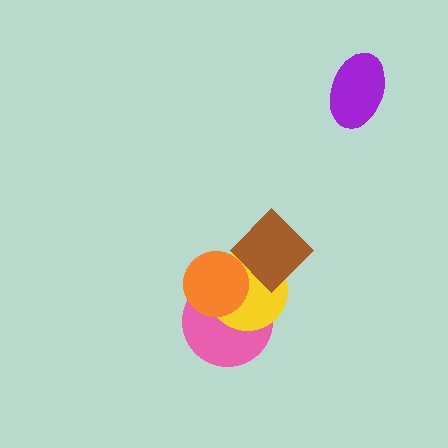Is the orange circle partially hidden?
No, no other shape covers it.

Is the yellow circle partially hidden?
Yes, it is partially covered by another shape.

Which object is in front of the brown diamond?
The orange circle is in front of the brown diamond.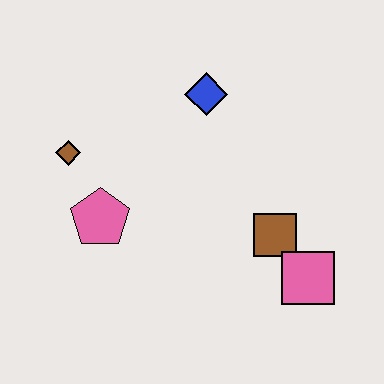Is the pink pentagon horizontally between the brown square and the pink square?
No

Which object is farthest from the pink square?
The brown diamond is farthest from the pink square.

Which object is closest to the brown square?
The pink square is closest to the brown square.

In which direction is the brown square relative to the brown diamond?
The brown square is to the right of the brown diamond.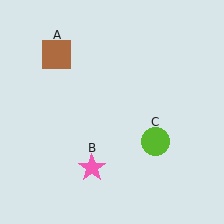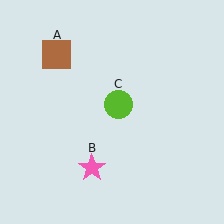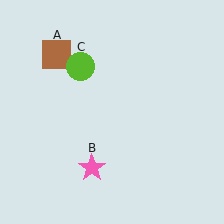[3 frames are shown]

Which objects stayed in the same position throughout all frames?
Brown square (object A) and pink star (object B) remained stationary.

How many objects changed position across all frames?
1 object changed position: lime circle (object C).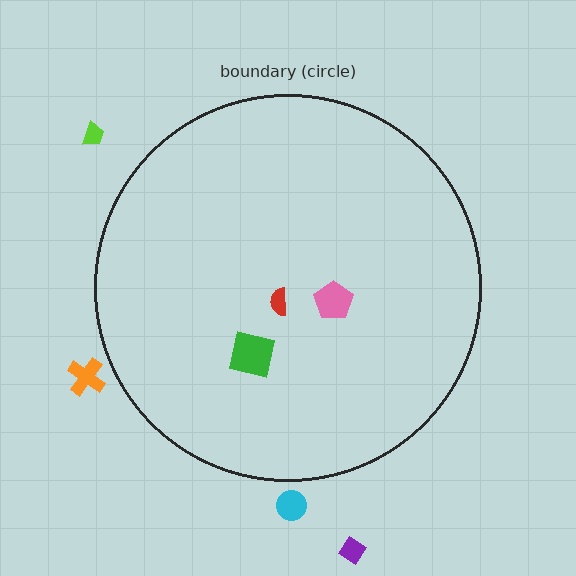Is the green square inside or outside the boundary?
Inside.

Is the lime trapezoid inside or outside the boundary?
Outside.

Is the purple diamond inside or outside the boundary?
Outside.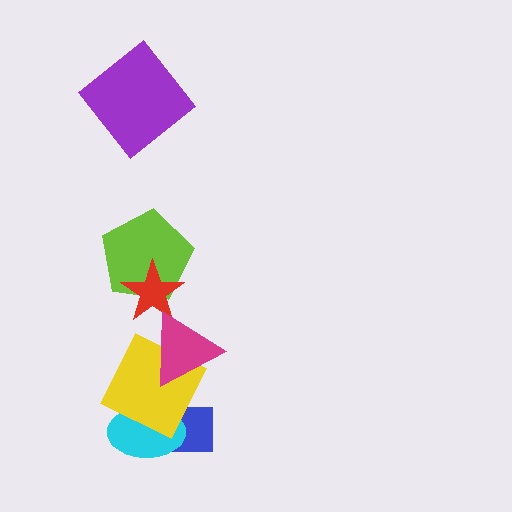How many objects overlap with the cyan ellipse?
2 objects overlap with the cyan ellipse.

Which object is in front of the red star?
The magenta triangle is in front of the red star.